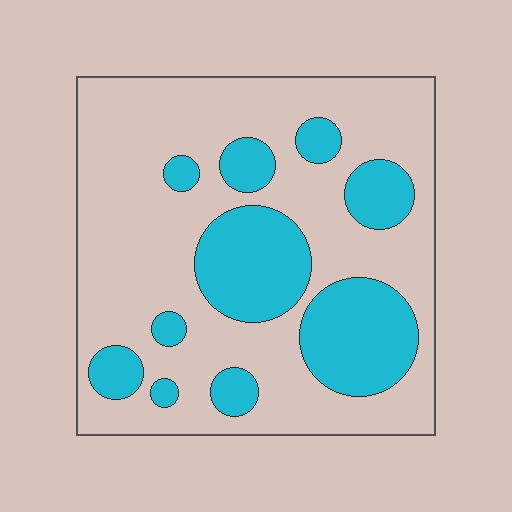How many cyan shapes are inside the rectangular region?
10.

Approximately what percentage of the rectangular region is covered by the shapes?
Approximately 30%.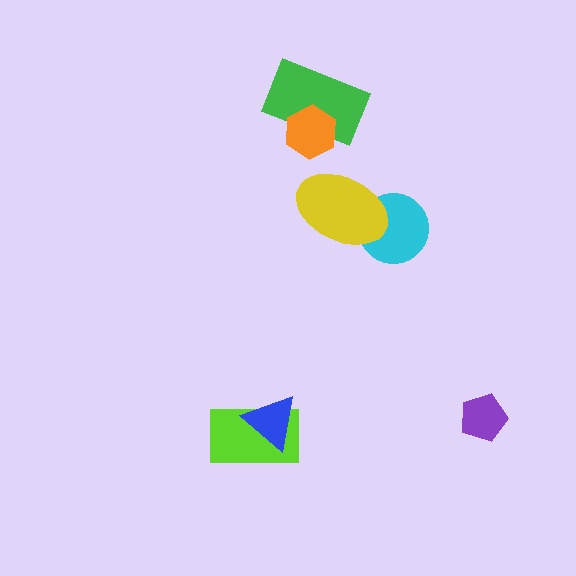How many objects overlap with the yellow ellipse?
1 object overlaps with the yellow ellipse.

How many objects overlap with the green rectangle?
1 object overlaps with the green rectangle.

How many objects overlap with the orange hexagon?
1 object overlaps with the orange hexagon.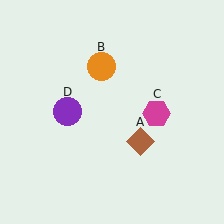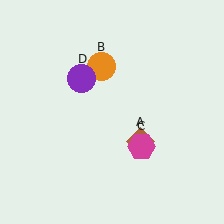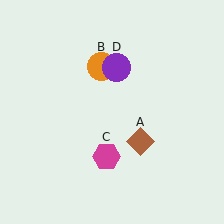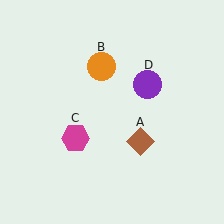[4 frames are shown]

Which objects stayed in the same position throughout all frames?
Brown diamond (object A) and orange circle (object B) remained stationary.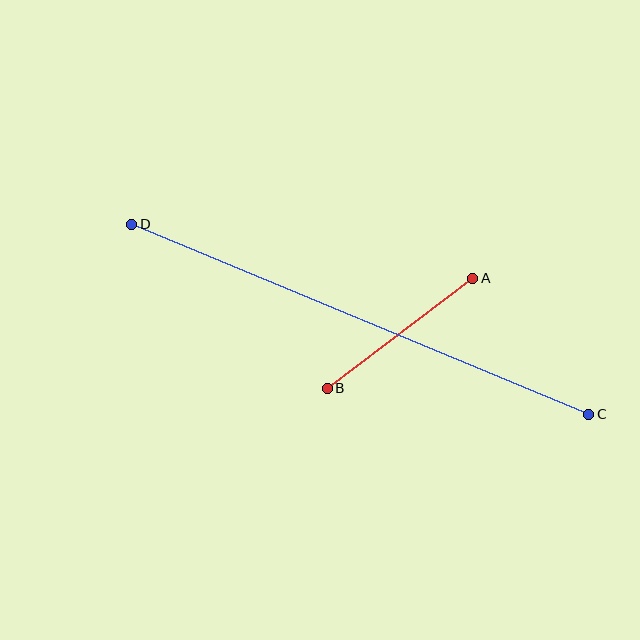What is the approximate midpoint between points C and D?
The midpoint is at approximately (360, 319) pixels.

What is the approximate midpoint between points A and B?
The midpoint is at approximately (400, 333) pixels.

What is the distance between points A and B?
The distance is approximately 182 pixels.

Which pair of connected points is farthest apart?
Points C and D are farthest apart.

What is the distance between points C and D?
The distance is approximately 495 pixels.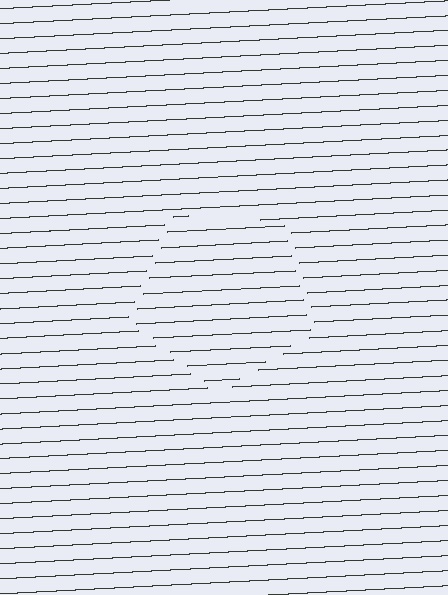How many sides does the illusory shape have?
5 sides — the line-ends trace a pentagon.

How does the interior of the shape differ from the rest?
The interior of the shape contains the same grating, shifted by half a period — the contour is defined by the phase discontinuity where line-ends from the inner and outer gratings abut.